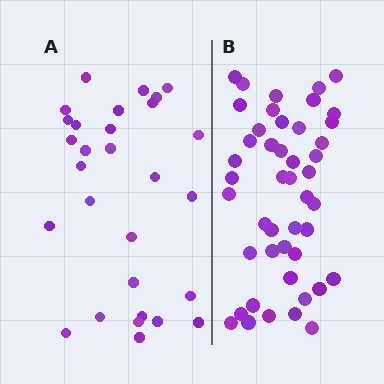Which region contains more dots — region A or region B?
Region B (the right region) has more dots.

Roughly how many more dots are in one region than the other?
Region B has approximately 15 more dots than region A.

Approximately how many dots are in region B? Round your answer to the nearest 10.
About 50 dots. (The exact count is 46, which rounds to 50.)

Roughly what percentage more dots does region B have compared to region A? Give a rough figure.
About 60% more.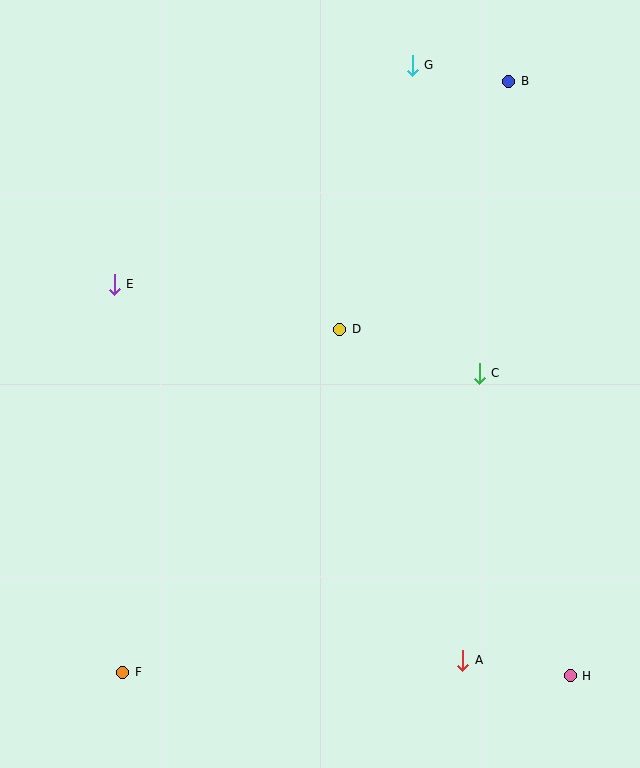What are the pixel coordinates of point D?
Point D is at (340, 329).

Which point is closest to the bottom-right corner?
Point H is closest to the bottom-right corner.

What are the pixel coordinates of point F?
Point F is at (123, 672).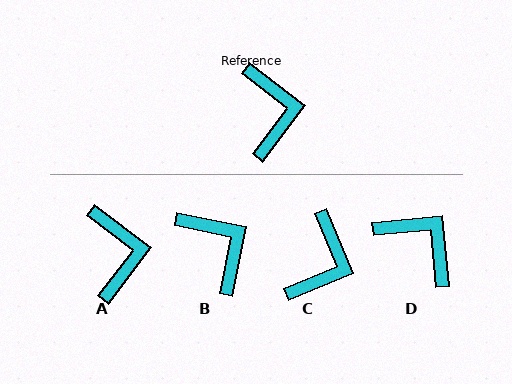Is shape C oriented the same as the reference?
No, it is off by about 30 degrees.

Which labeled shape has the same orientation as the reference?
A.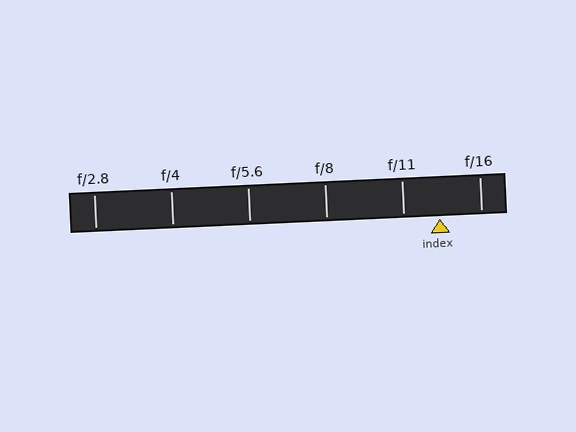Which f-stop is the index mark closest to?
The index mark is closest to f/11.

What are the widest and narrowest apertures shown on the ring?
The widest aperture shown is f/2.8 and the narrowest is f/16.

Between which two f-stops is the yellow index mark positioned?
The index mark is between f/11 and f/16.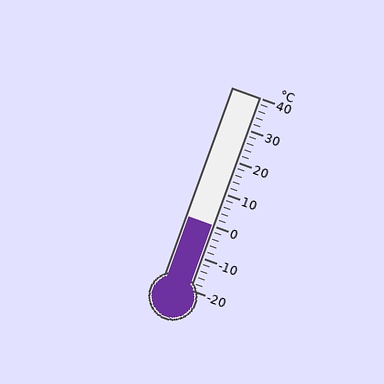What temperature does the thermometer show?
The thermometer shows approximately 0°C.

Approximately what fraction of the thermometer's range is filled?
The thermometer is filled to approximately 35% of its range.